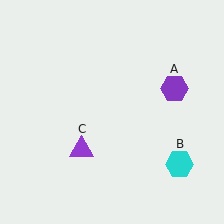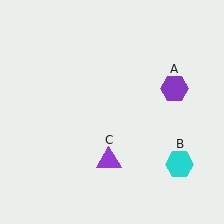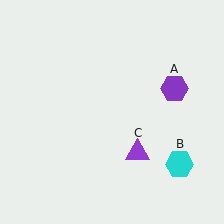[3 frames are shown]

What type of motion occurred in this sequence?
The purple triangle (object C) rotated counterclockwise around the center of the scene.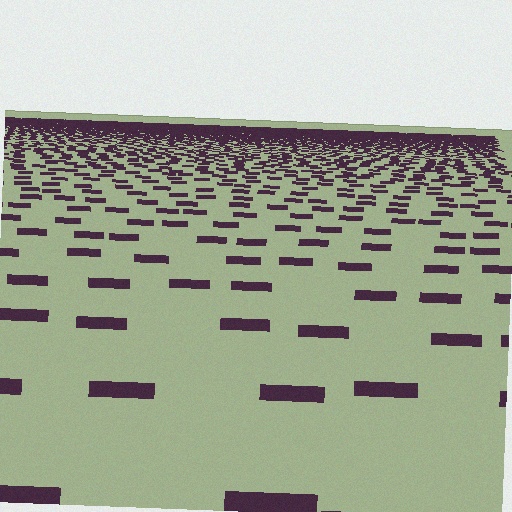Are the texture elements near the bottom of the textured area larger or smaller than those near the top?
Larger. Near the bottom, elements are closer to the viewer and appear at a bigger on-screen size.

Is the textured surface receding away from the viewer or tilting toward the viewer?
The surface is receding away from the viewer. Texture elements get smaller and denser toward the top.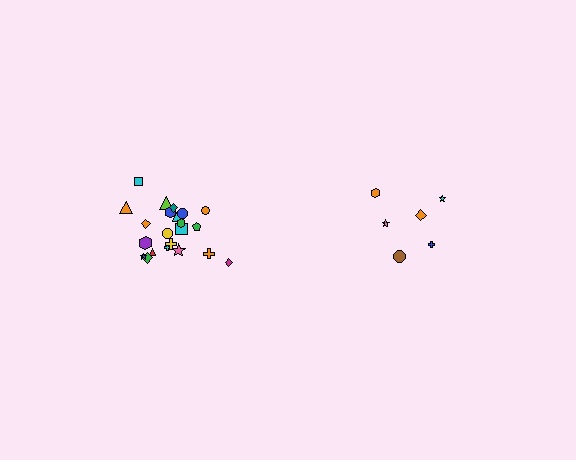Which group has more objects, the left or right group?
The left group.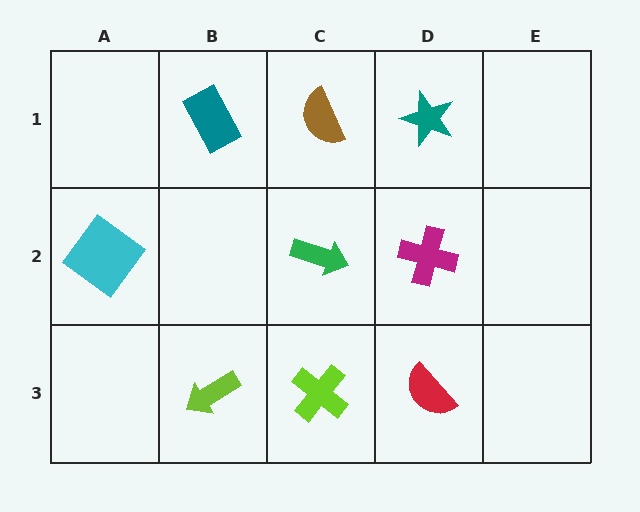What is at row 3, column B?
A lime arrow.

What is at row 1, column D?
A teal star.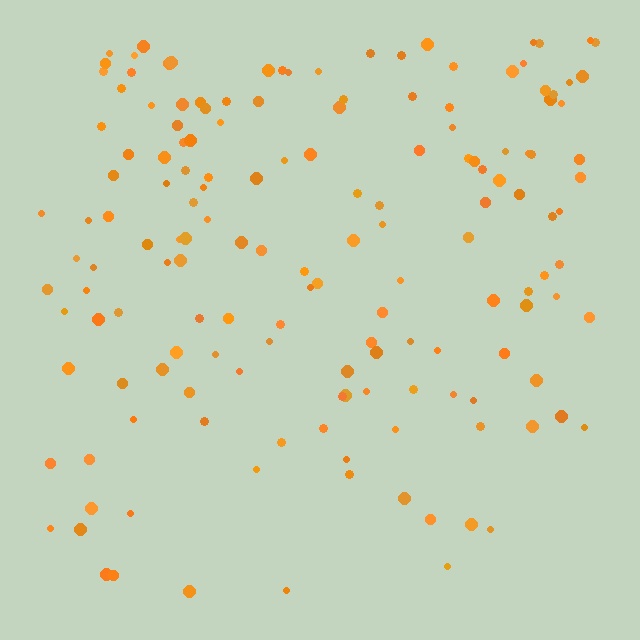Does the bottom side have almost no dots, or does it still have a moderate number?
Still a moderate number, just noticeably fewer than the top.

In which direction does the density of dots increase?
From bottom to top, with the top side densest.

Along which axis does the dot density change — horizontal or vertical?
Vertical.